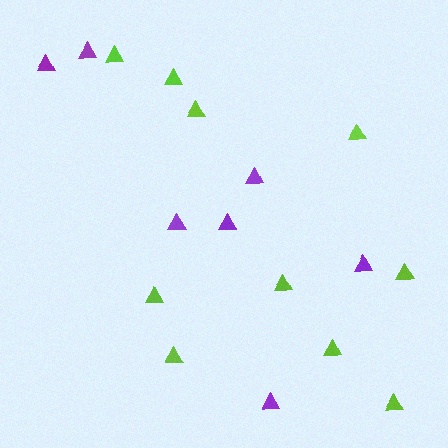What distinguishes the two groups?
There are 2 groups: one group of purple triangles (7) and one group of lime triangles (10).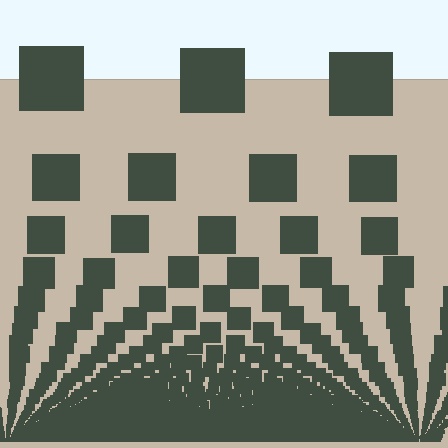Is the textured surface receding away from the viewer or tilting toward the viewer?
The surface appears to tilt toward the viewer. Texture elements get larger and sparser toward the top.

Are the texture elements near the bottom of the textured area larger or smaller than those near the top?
Smaller. The gradient is inverted — elements near the bottom are smaller and denser.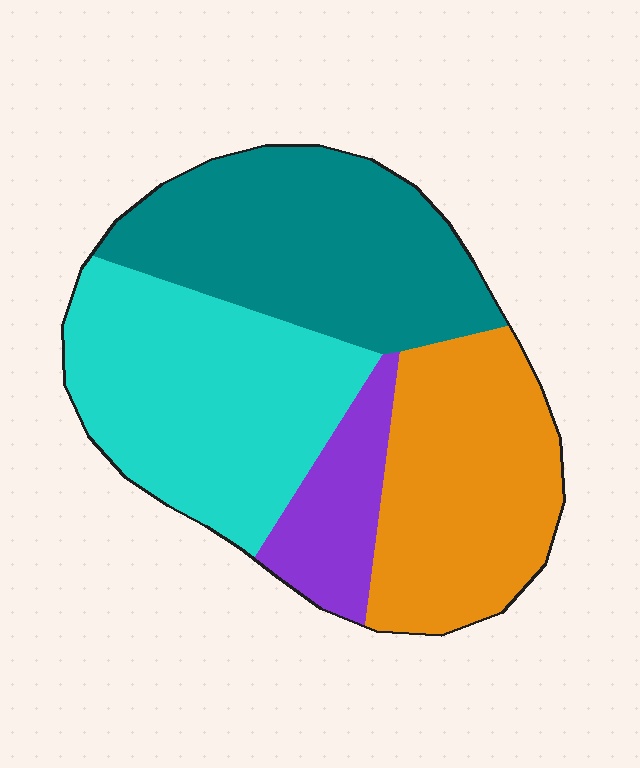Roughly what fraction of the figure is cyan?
Cyan takes up about one third (1/3) of the figure.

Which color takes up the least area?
Purple, at roughly 10%.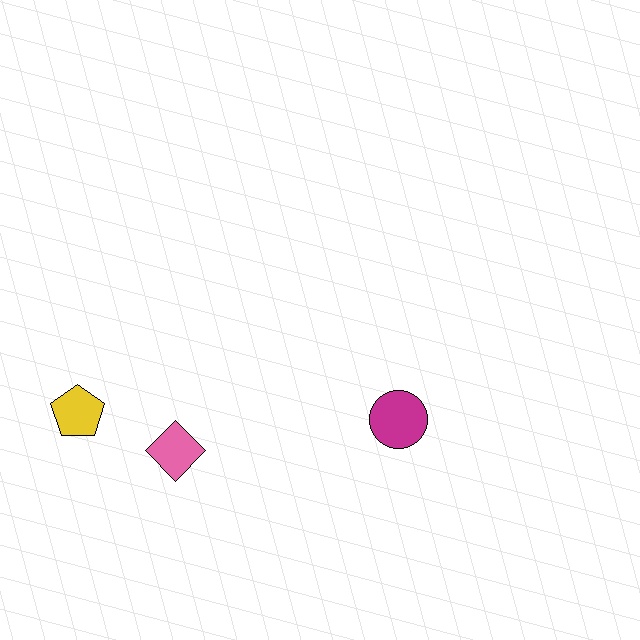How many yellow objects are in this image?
There is 1 yellow object.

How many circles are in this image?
There is 1 circle.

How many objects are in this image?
There are 3 objects.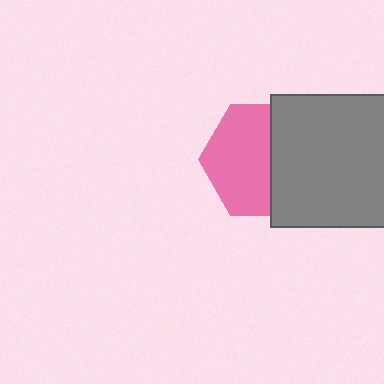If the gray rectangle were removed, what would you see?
You would see the complete pink hexagon.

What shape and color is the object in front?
The object in front is a gray rectangle.